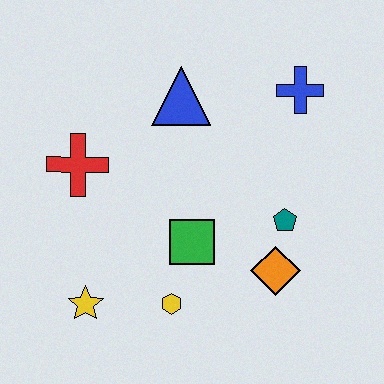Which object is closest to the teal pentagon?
The orange diamond is closest to the teal pentagon.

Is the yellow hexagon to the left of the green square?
Yes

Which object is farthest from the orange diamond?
The red cross is farthest from the orange diamond.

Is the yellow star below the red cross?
Yes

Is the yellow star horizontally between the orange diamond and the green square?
No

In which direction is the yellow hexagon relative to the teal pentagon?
The yellow hexagon is to the left of the teal pentagon.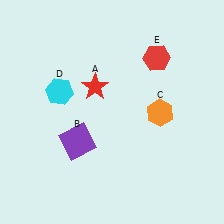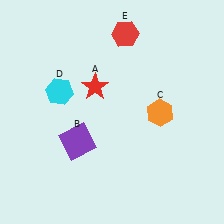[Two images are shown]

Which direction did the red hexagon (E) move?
The red hexagon (E) moved left.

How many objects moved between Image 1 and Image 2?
1 object moved between the two images.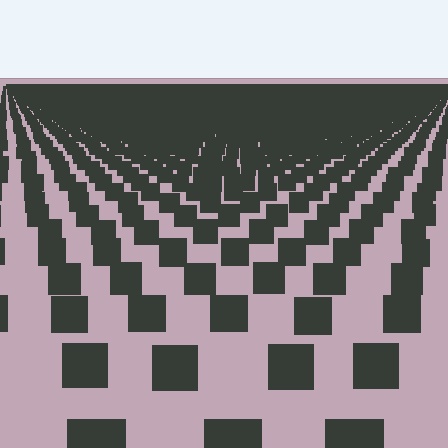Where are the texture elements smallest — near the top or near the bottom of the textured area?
Near the top.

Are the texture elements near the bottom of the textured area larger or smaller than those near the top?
Larger. Near the bottom, elements are closer to the viewer and appear at a bigger on-screen size.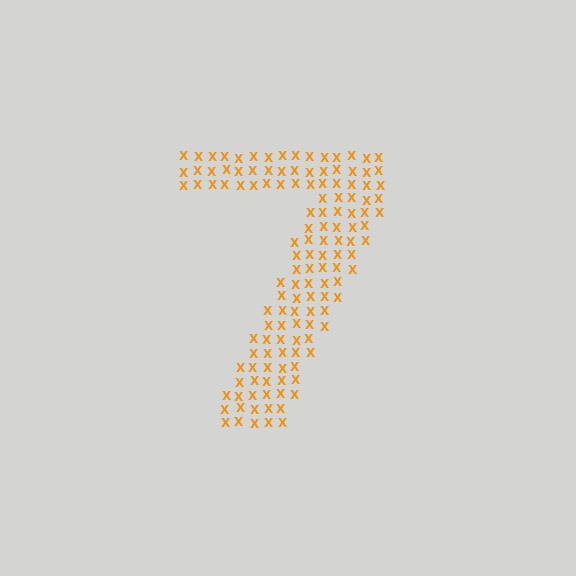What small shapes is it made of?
It is made of small letter X's.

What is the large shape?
The large shape is the digit 7.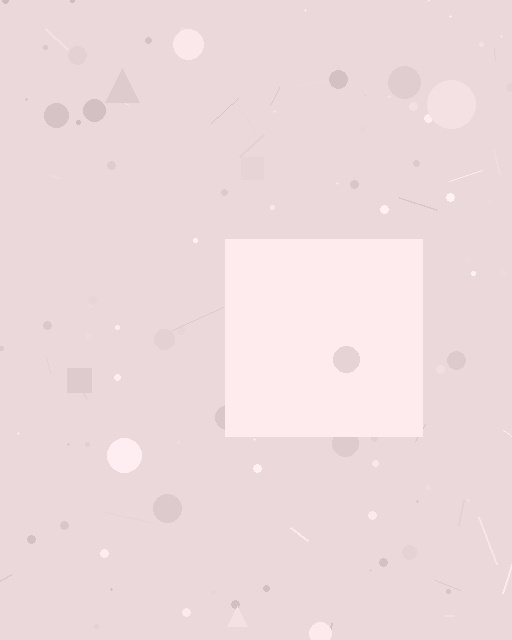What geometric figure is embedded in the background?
A square is embedded in the background.